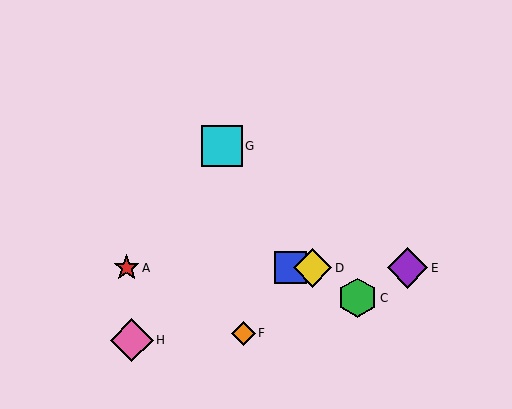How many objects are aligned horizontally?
4 objects (A, B, D, E) are aligned horizontally.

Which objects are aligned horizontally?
Objects A, B, D, E are aligned horizontally.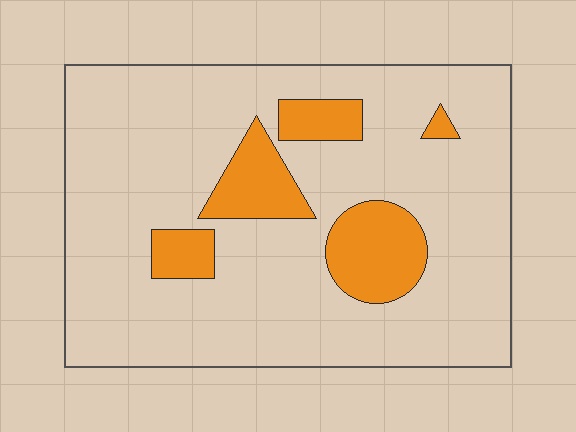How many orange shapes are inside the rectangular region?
5.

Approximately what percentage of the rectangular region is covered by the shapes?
Approximately 15%.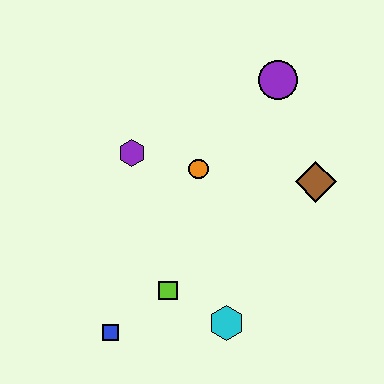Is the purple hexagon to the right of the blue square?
Yes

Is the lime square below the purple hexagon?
Yes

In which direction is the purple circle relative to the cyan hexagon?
The purple circle is above the cyan hexagon.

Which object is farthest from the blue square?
The purple circle is farthest from the blue square.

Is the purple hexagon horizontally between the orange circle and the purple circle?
No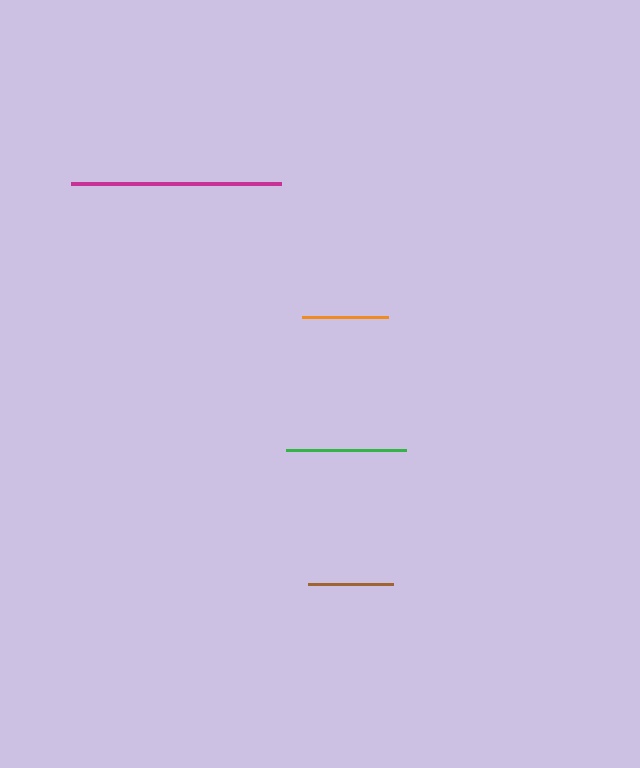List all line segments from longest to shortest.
From longest to shortest: magenta, green, orange, brown.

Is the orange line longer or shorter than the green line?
The green line is longer than the orange line.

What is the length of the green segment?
The green segment is approximately 121 pixels long.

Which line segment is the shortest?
The brown line is the shortest at approximately 84 pixels.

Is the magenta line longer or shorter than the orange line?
The magenta line is longer than the orange line.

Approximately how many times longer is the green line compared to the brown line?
The green line is approximately 1.4 times the length of the brown line.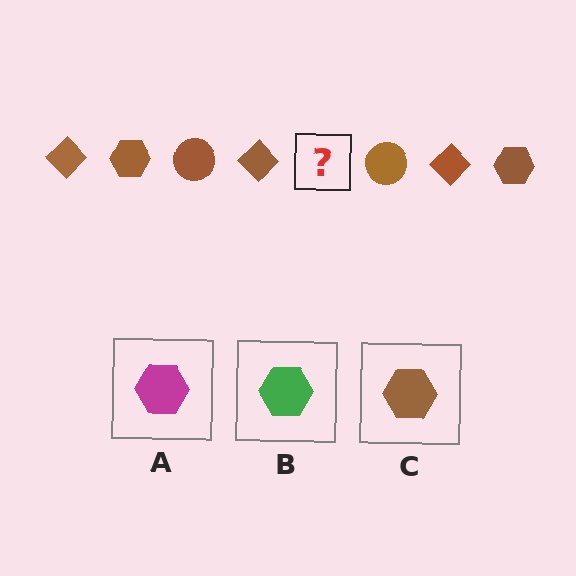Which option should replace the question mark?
Option C.